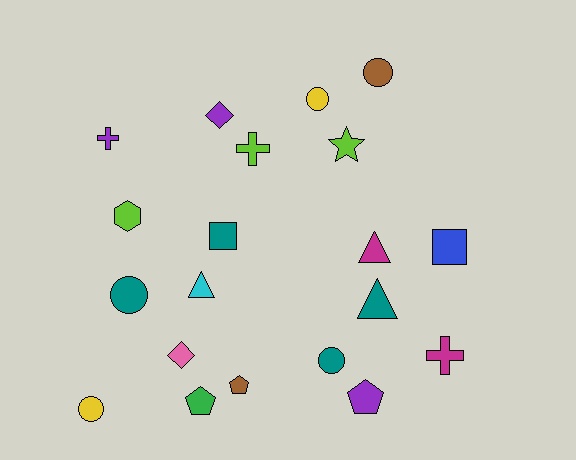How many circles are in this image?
There are 5 circles.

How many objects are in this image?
There are 20 objects.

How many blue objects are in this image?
There is 1 blue object.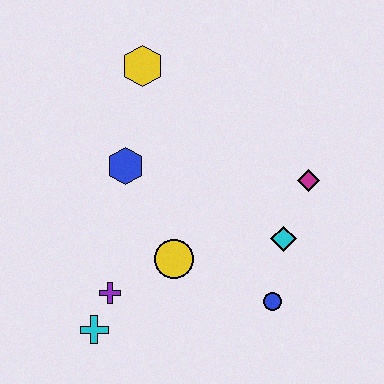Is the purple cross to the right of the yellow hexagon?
No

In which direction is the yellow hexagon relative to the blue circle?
The yellow hexagon is above the blue circle.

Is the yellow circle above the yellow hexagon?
No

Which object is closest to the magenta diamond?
The cyan diamond is closest to the magenta diamond.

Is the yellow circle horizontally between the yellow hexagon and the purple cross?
No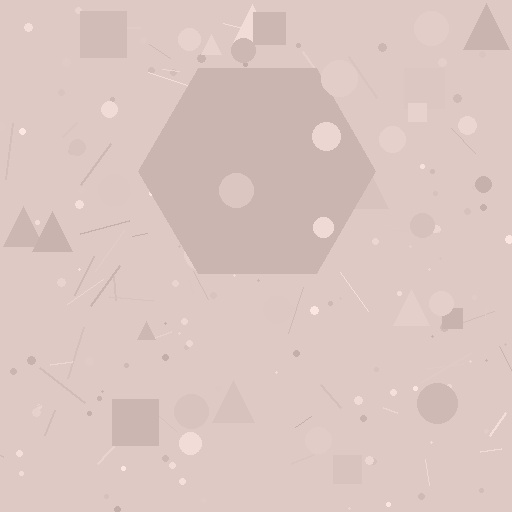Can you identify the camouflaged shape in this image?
The camouflaged shape is a hexagon.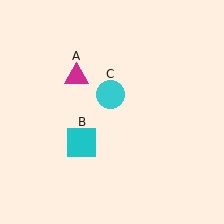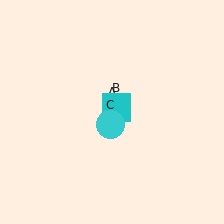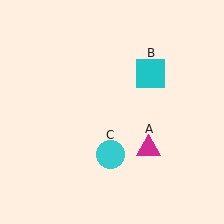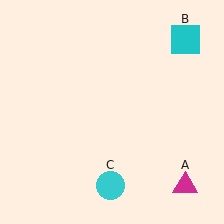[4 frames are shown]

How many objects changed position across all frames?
3 objects changed position: magenta triangle (object A), cyan square (object B), cyan circle (object C).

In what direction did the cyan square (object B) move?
The cyan square (object B) moved up and to the right.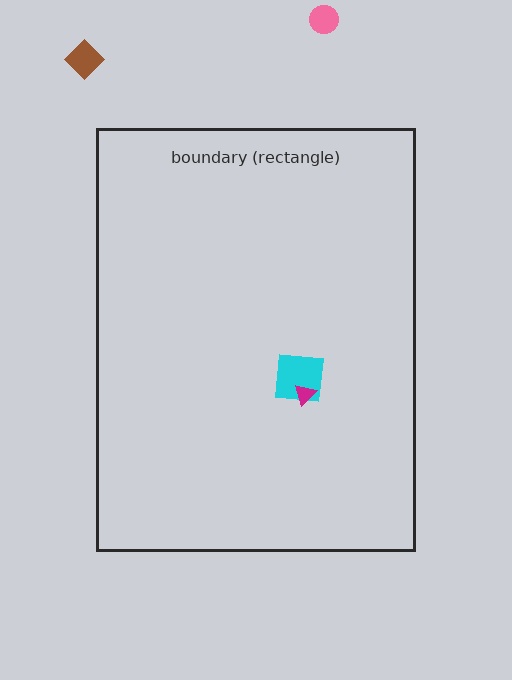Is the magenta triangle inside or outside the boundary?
Inside.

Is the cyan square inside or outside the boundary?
Inside.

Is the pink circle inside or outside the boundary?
Outside.